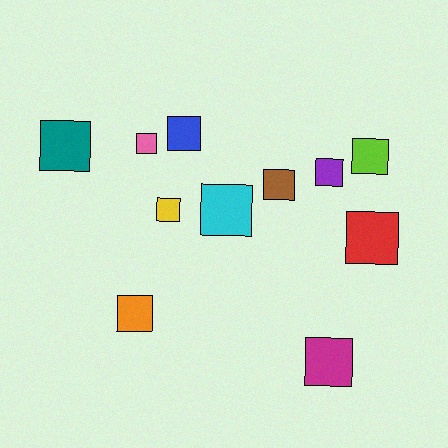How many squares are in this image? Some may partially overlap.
There are 11 squares.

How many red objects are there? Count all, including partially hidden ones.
There is 1 red object.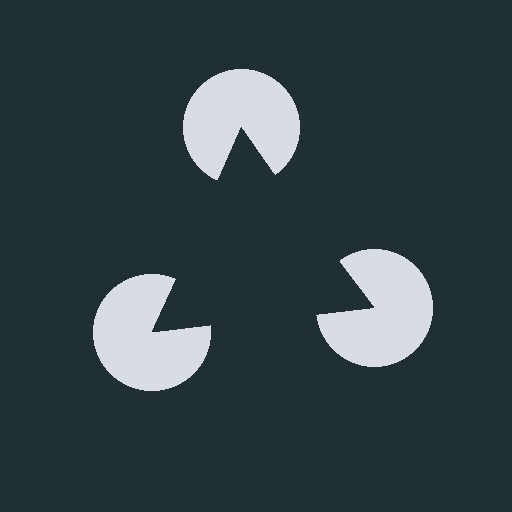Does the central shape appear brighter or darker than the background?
It typically appears slightly darker than the background, even though no actual brightness change is drawn.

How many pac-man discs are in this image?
There are 3 — one at each vertex of the illusory triangle.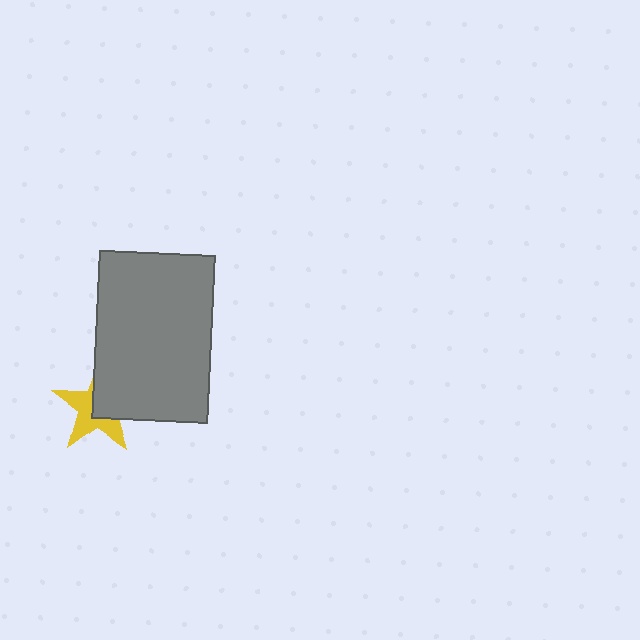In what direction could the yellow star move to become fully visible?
The yellow star could move toward the lower-left. That would shift it out from behind the gray rectangle entirely.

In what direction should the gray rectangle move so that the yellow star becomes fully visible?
The gray rectangle should move toward the upper-right. That is the shortest direction to clear the overlap and leave the yellow star fully visible.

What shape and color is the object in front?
The object in front is a gray rectangle.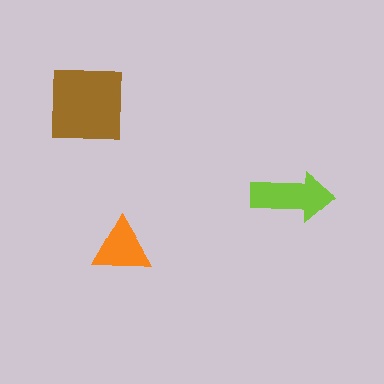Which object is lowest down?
The orange triangle is bottommost.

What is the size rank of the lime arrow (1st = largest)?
2nd.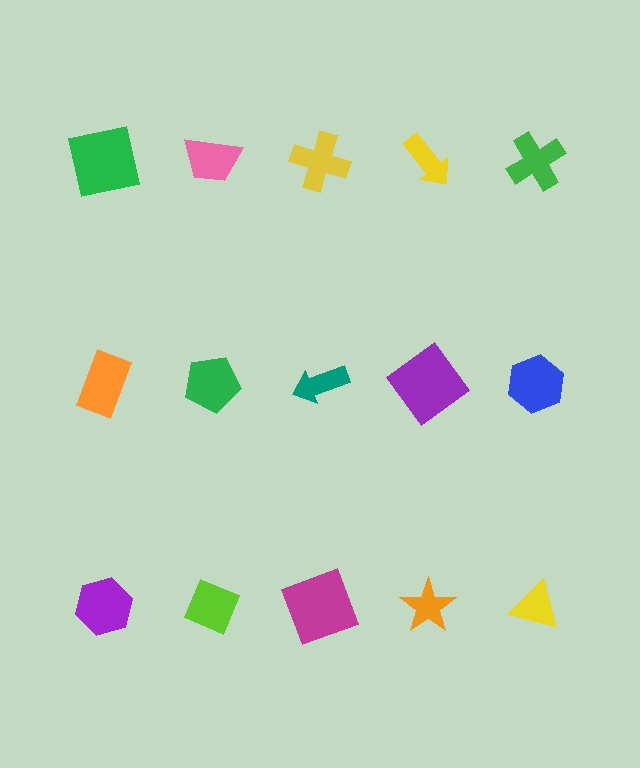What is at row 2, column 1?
An orange rectangle.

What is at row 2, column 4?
A purple diamond.